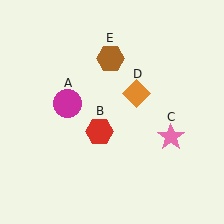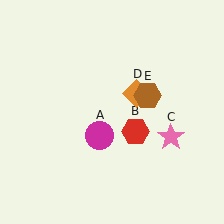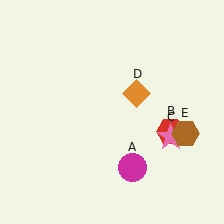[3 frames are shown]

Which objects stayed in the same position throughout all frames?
Pink star (object C) and orange diamond (object D) remained stationary.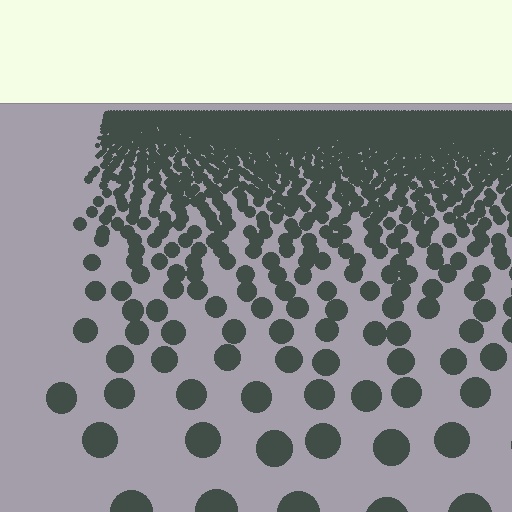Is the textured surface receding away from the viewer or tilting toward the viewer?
The surface is receding away from the viewer. Texture elements get smaller and denser toward the top.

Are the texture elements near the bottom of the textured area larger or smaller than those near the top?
Larger. Near the bottom, elements are closer to the viewer and appear at a bigger on-screen size.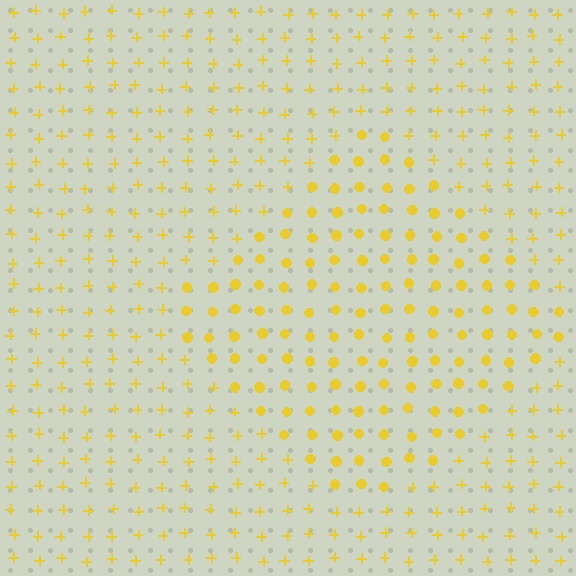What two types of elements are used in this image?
The image uses circles inside the diamond region and plus signs outside it.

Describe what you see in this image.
The image is filled with small yellow elements arranged in a uniform grid. A diamond-shaped region contains circles, while the surrounding area contains plus signs. The boundary is defined purely by the change in element shape.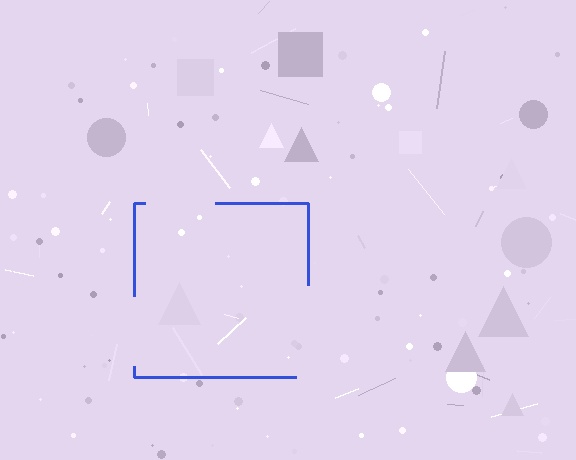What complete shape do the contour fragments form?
The contour fragments form a square.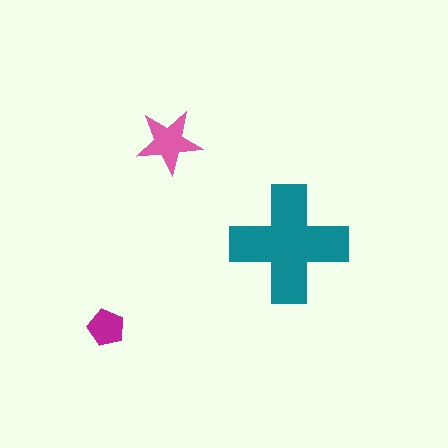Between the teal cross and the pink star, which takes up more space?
The teal cross.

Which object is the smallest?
The magenta pentagon.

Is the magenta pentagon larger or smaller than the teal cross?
Smaller.